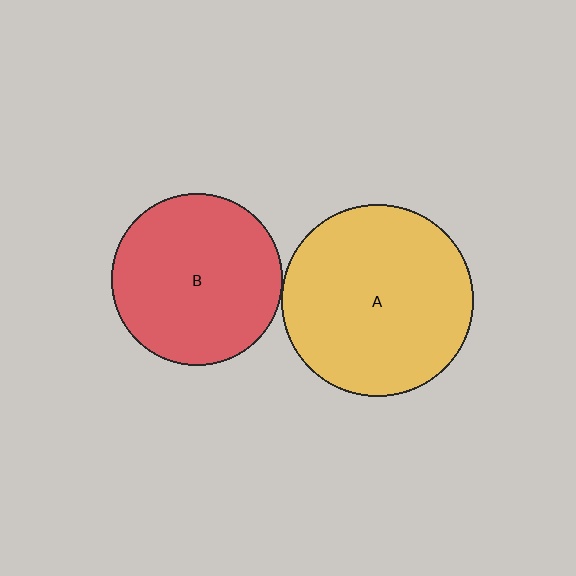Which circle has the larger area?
Circle A (yellow).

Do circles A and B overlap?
Yes.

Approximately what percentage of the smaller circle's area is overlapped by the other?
Approximately 5%.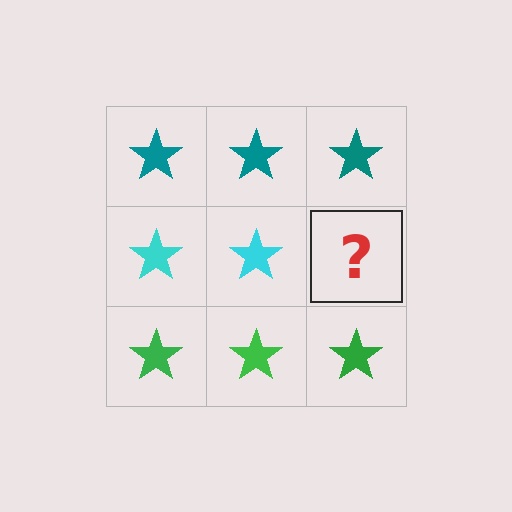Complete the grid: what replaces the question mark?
The question mark should be replaced with a cyan star.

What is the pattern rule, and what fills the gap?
The rule is that each row has a consistent color. The gap should be filled with a cyan star.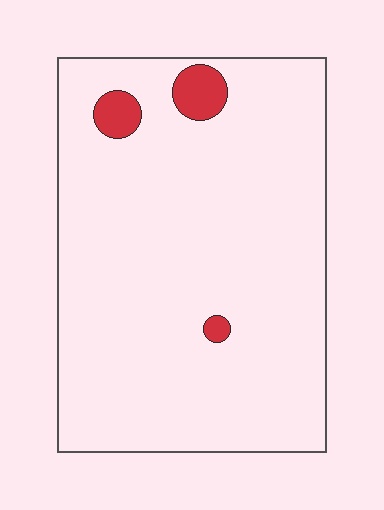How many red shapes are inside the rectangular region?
3.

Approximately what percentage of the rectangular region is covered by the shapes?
Approximately 5%.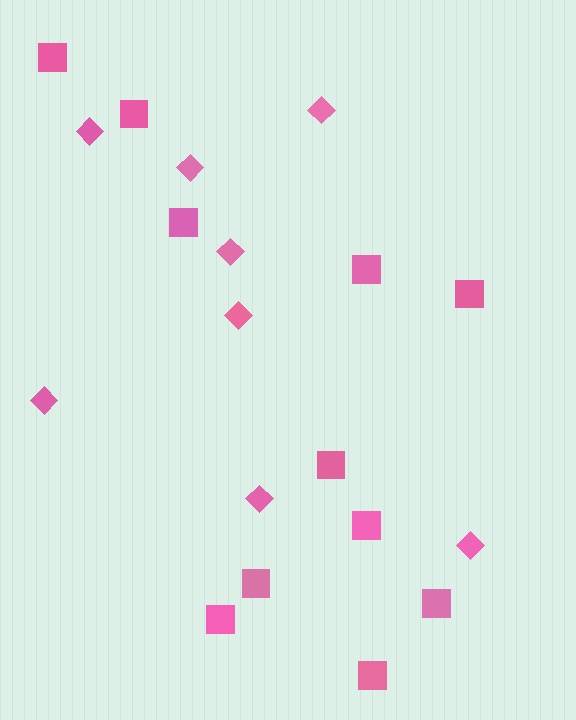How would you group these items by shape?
There are 2 groups: one group of squares (11) and one group of diamonds (8).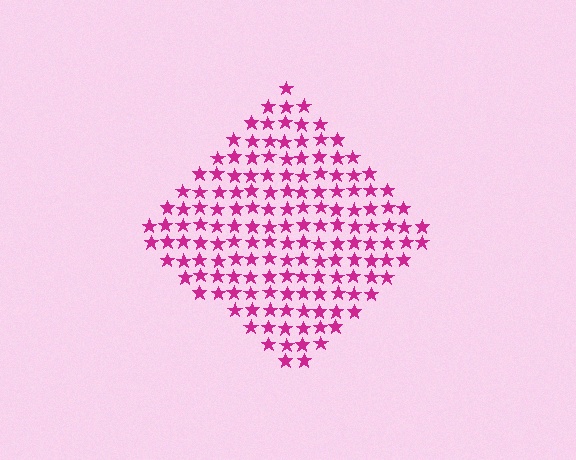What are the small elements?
The small elements are stars.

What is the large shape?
The large shape is a diamond.